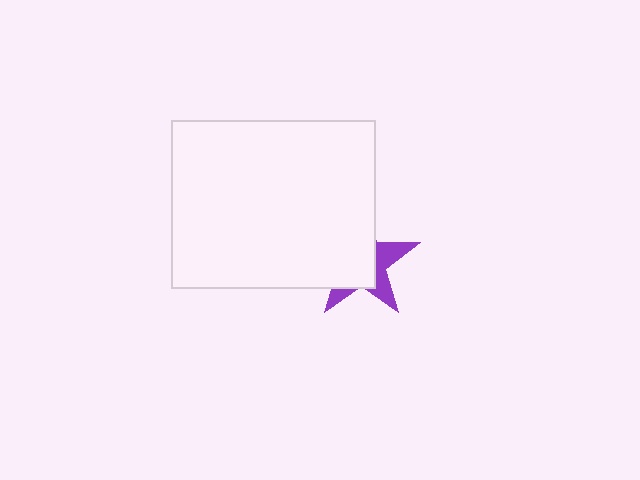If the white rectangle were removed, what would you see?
You would see the complete purple star.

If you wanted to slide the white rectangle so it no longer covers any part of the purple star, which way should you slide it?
Slide it left — that is the most direct way to separate the two shapes.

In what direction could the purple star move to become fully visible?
The purple star could move right. That would shift it out from behind the white rectangle entirely.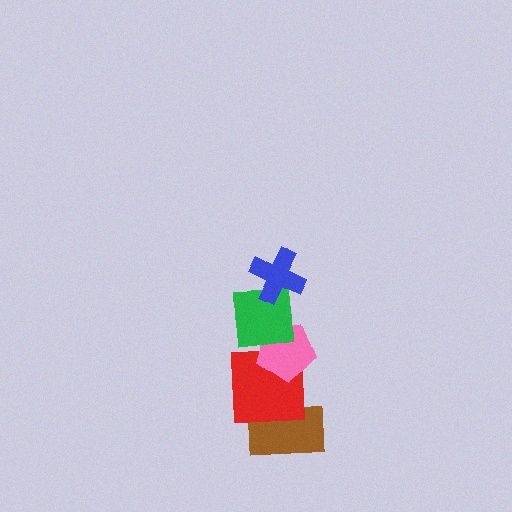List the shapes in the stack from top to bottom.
From top to bottom: the blue cross, the green square, the pink pentagon, the red square, the brown rectangle.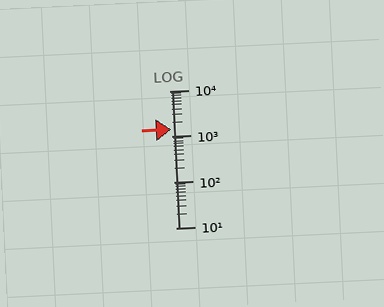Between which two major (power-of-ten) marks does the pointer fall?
The pointer is between 1000 and 10000.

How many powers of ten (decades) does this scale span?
The scale spans 3 decades, from 10 to 10000.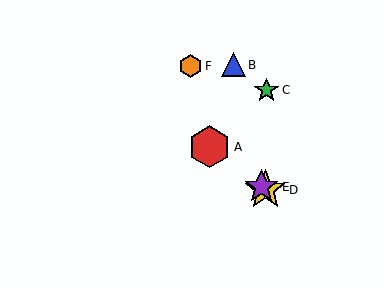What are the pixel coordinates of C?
Object C is at (266, 90).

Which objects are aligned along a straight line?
Objects A, D, E are aligned along a straight line.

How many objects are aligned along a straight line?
3 objects (A, D, E) are aligned along a straight line.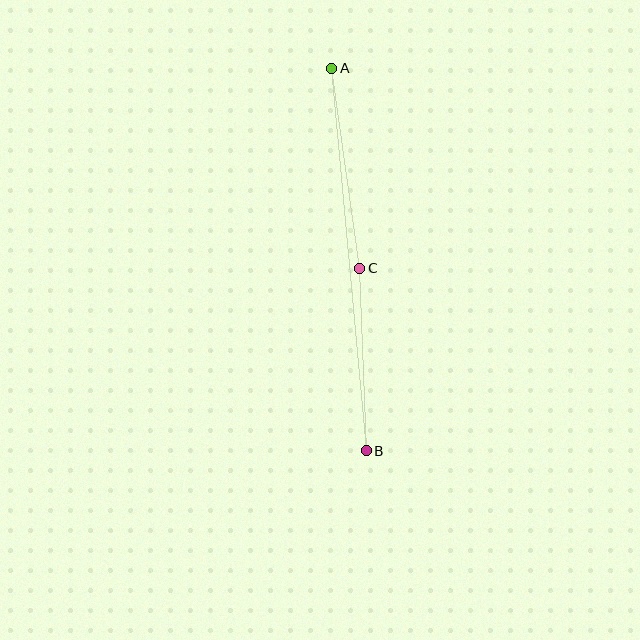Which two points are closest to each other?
Points B and C are closest to each other.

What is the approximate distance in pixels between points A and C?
The distance between A and C is approximately 202 pixels.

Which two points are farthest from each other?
Points A and B are farthest from each other.